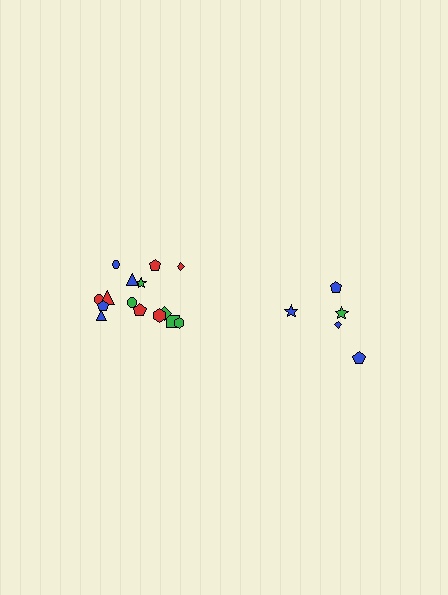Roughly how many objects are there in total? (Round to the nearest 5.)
Roughly 20 objects in total.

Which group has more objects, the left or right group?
The left group.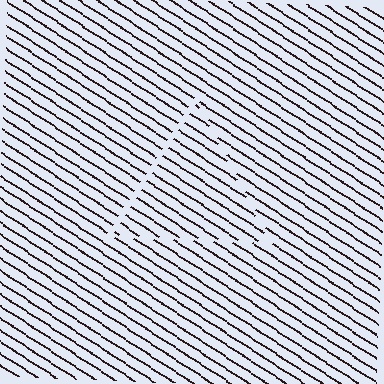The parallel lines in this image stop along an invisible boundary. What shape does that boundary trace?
An illusory triangle. The interior of the shape contains the same grating, shifted by half a period — the contour is defined by the phase discontinuity where line-ends from the inner and outer gratings abut.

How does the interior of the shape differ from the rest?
The interior of the shape contains the same grating, shifted by half a period — the contour is defined by the phase discontinuity where line-ends from the inner and outer gratings abut.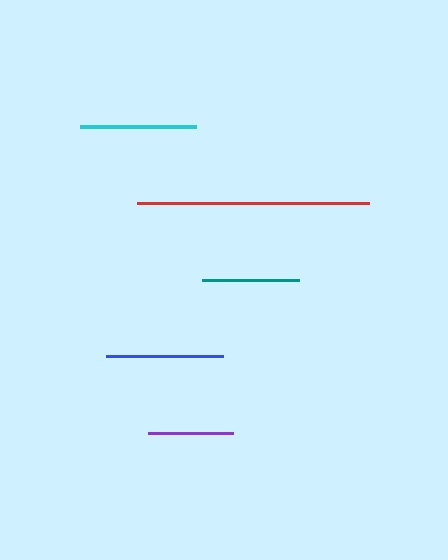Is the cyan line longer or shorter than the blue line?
The blue line is longer than the cyan line.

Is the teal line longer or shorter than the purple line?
The teal line is longer than the purple line.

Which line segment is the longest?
The red line is the longest at approximately 232 pixels.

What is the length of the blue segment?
The blue segment is approximately 117 pixels long.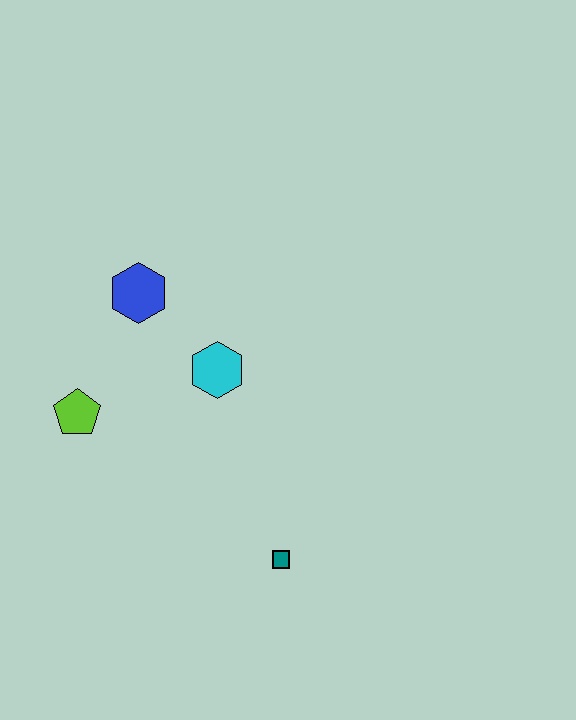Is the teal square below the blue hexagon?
Yes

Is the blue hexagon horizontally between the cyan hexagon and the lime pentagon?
Yes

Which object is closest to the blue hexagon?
The cyan hexagon is closest to the blue hexagon.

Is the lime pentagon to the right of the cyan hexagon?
No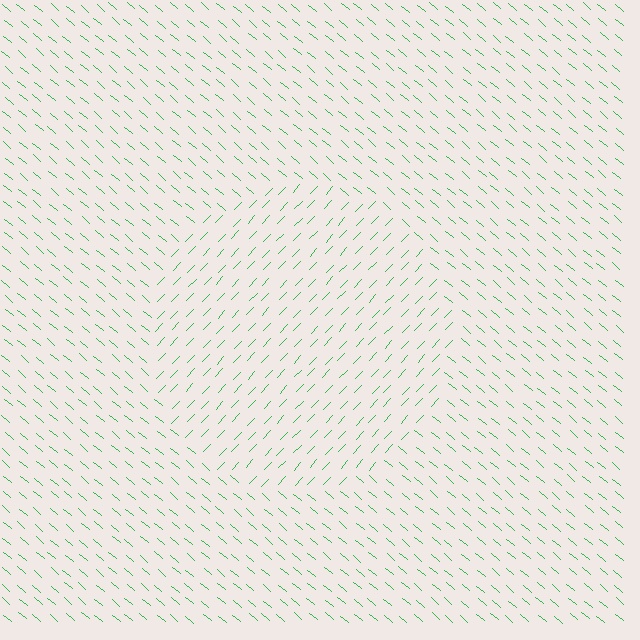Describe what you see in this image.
The image is filled with small green line segments. A circle region in the image has lines oriented differently from the surrounding lines, creating a visible texture boundary.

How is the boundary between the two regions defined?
The boundary is defined purely by a change in line orientation (approximately 86 degrees difference). All lines are the same color and thickness.